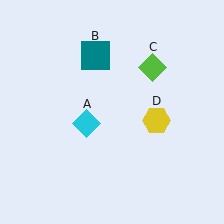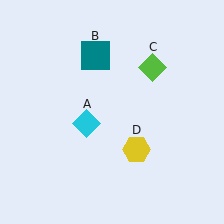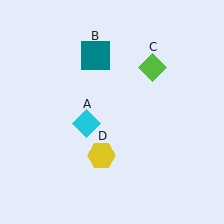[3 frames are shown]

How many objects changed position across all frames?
1 object changed position: yellow hexagon (object D).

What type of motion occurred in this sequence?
The yellow hexagon (object D) rotated clockwise around the center of the scene.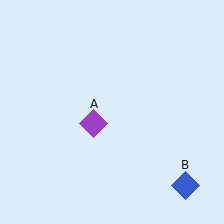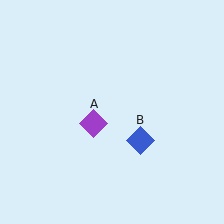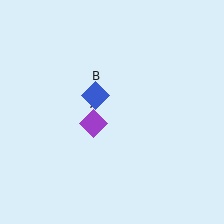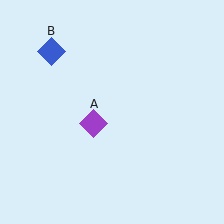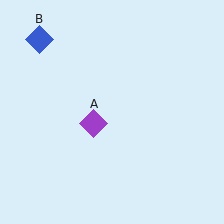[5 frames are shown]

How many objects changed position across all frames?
1 object changed position: blue diamond (object B).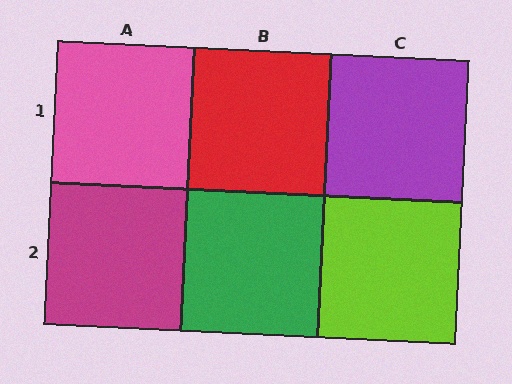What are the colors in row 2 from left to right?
Magenta, green, lime.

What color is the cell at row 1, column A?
Pink.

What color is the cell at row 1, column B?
Red.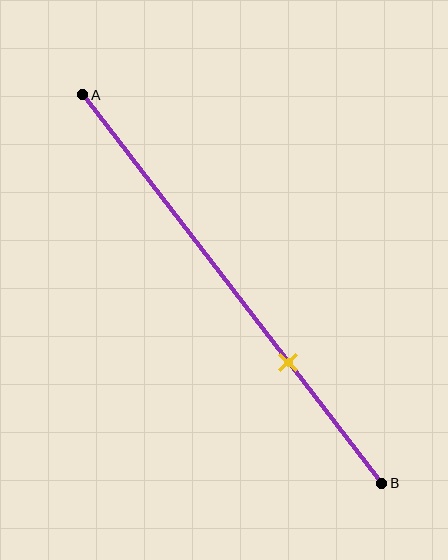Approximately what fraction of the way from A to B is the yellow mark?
The yellow mark is approximately 70% of the way from A to B.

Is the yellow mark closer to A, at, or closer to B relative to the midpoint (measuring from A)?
The yellow mark is closer to point B than the midpoint of segment AB.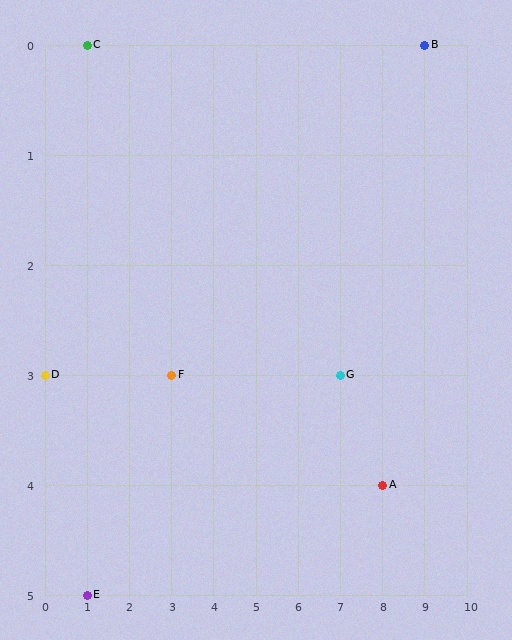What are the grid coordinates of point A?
Point A is at grid coordinates (8, 4).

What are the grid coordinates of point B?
Point B is at grid coordinates (9, 0).